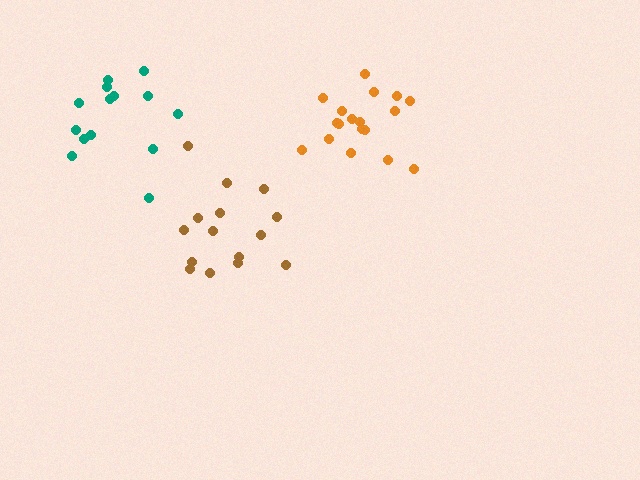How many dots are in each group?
Group 1: 15 dots, Group 2: 18 dots, Group 3: 14 dots (47 total).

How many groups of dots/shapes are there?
There are 3 groups.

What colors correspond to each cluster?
The clusters are colored: brown, orange, teal.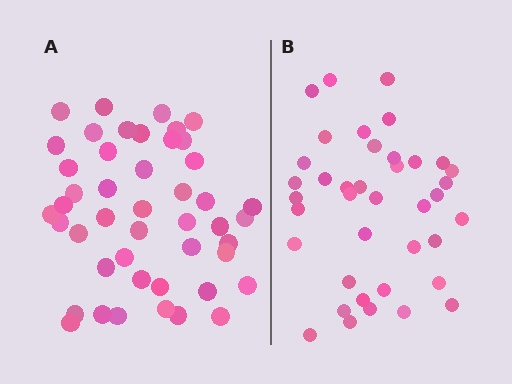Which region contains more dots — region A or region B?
Region A (the left region) has more dots.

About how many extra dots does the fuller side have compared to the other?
Region A has roughly 8 or so more dots than region B.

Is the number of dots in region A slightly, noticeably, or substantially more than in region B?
Region A has only slightly more — the two regions are fairly close. The ratio is roughly 1.2 to 1.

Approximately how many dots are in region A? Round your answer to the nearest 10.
About 50 dots. (The exact count is 46, which rounds to 50.)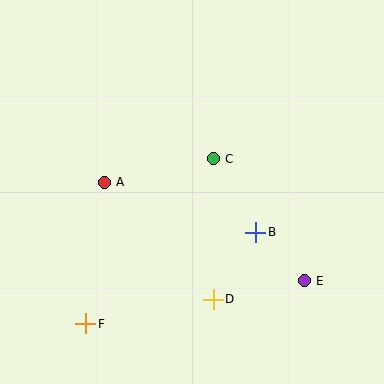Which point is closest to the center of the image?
Point C at (213, 159) is closest to the center.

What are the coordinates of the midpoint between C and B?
The midpoint between C and B is at (234, 196).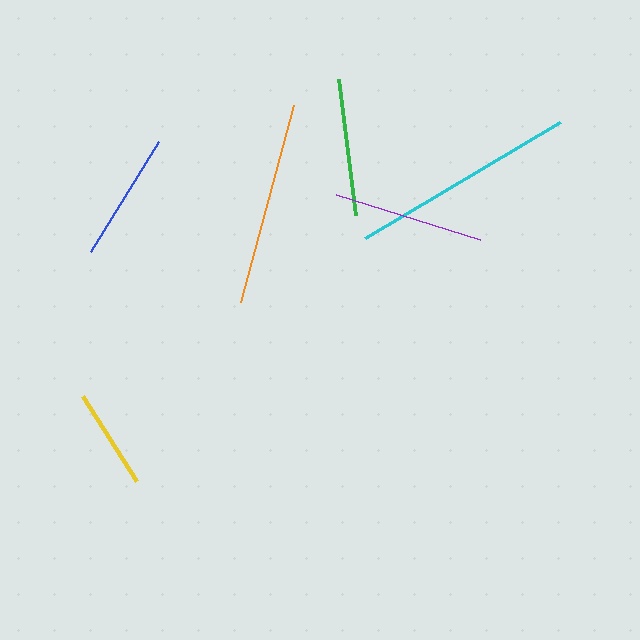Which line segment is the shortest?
The yellow line is the shortest at approximately 101 pixels.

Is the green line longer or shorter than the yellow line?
The green line is longer than the yellow line.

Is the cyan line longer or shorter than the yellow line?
The cyan line is longer than the yellow line.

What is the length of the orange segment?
The orange segment is approximately 203 pixels long.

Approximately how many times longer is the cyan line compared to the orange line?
The cyan line is approximately 1.1 times the length of the orange line.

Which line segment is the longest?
The cyan line is the longest at approximately 228 pixels.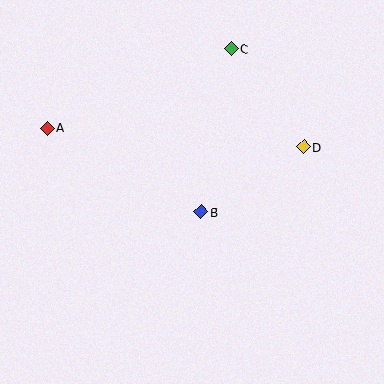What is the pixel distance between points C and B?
The distance between C and B is 166 pixels.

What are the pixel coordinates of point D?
Point D is at (304, 147).